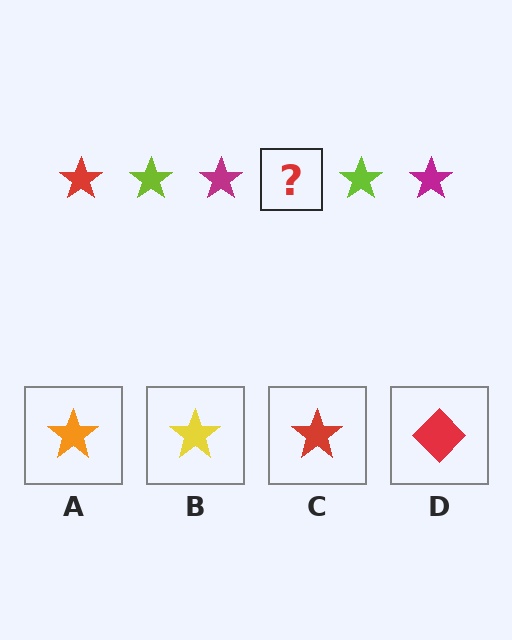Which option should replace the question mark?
Option C.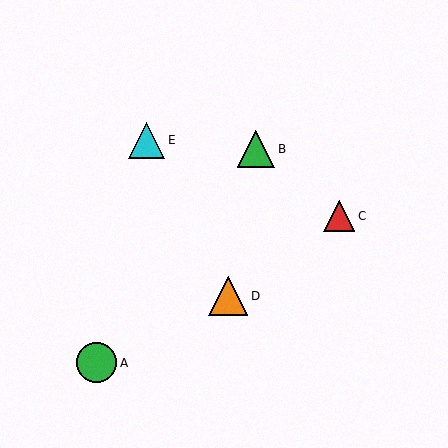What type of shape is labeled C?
Shape C is a red triangle.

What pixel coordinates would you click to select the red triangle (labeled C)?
Click at (339, 216) to select the red triangle C.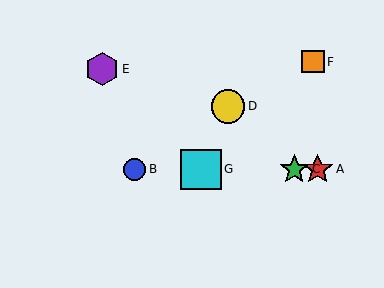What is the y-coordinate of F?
Object F is at y≈62.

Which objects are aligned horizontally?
Objects A, B, C, G are aligned horizontally.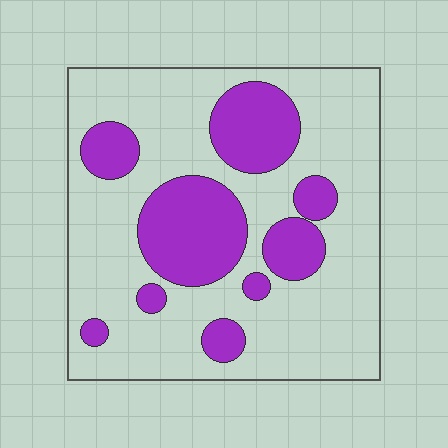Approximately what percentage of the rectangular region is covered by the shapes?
Approximately 30%.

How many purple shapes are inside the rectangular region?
9.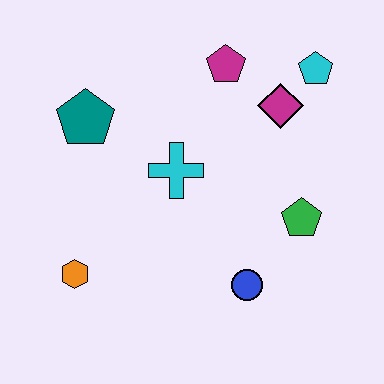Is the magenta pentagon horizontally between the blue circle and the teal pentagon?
Yes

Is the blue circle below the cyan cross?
Yes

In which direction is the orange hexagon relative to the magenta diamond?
The orange hexagon is to the left of the magenta diamond.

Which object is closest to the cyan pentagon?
The magenta diamond is closest to the cyan pentagon.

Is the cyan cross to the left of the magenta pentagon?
Yes